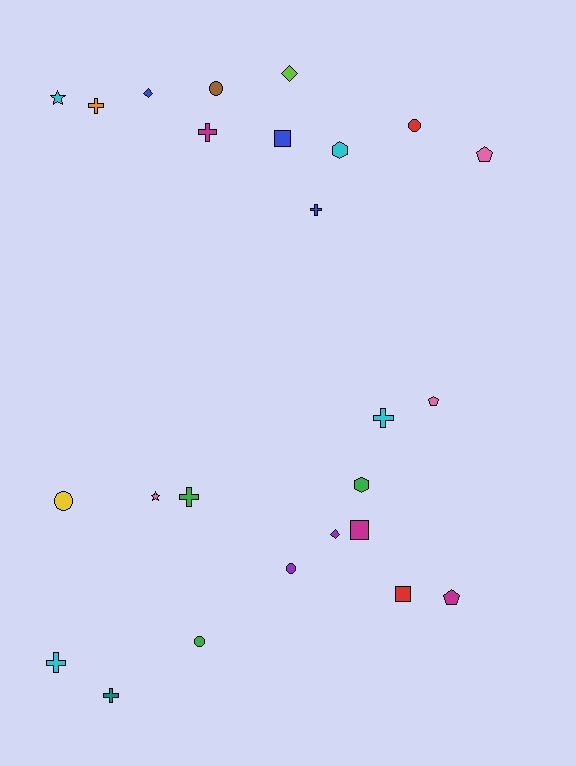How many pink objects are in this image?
There are 3 pink objects.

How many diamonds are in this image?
There are 3 diamonds.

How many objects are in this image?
There are 25 objects.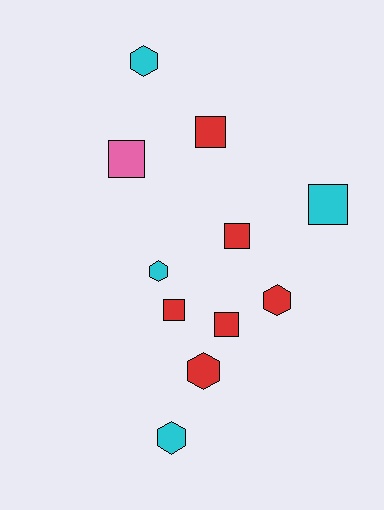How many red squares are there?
There are 4 red squares.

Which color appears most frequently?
Red, with 6 objects.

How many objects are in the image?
There are 11 objects.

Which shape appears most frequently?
Square, with 6 objects.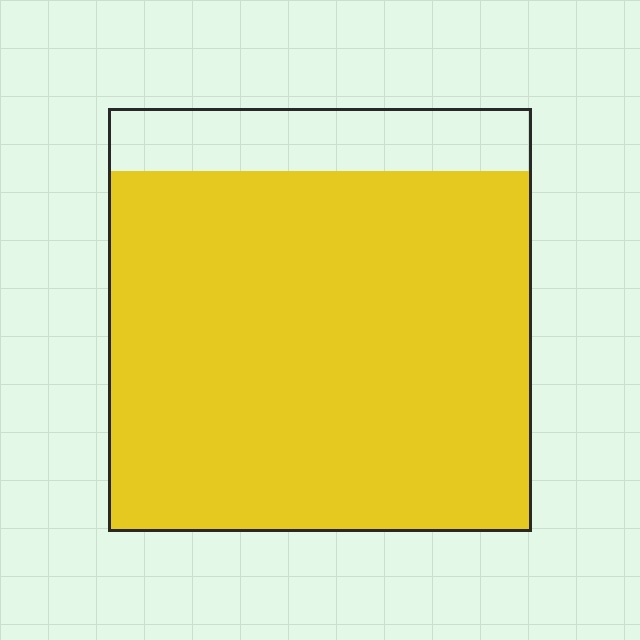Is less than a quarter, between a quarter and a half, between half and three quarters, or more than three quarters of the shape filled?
More than three quarters.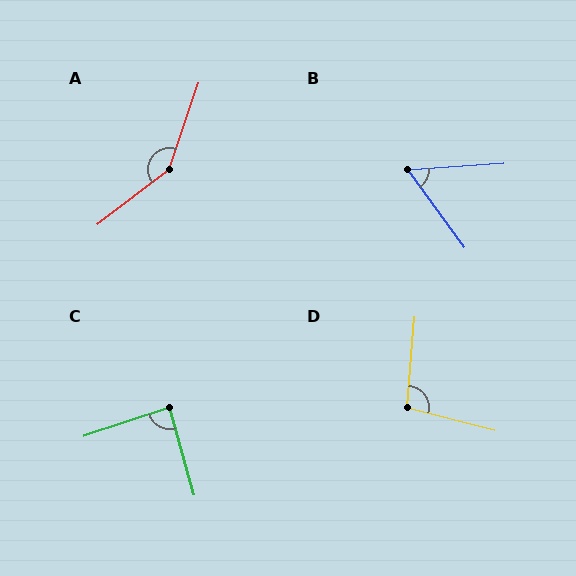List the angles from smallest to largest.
B (58°), C (87°), D (100°), A (146°).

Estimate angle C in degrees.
Approximately 87 degrees.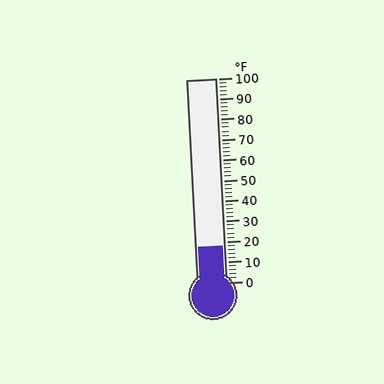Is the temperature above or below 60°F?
The temperature is below 60°F.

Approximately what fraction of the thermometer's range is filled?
The thermometer is filled to approximately 20% of its range.